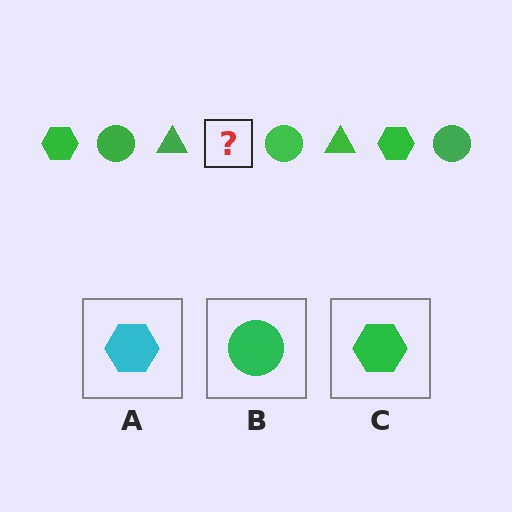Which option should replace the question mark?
Option C.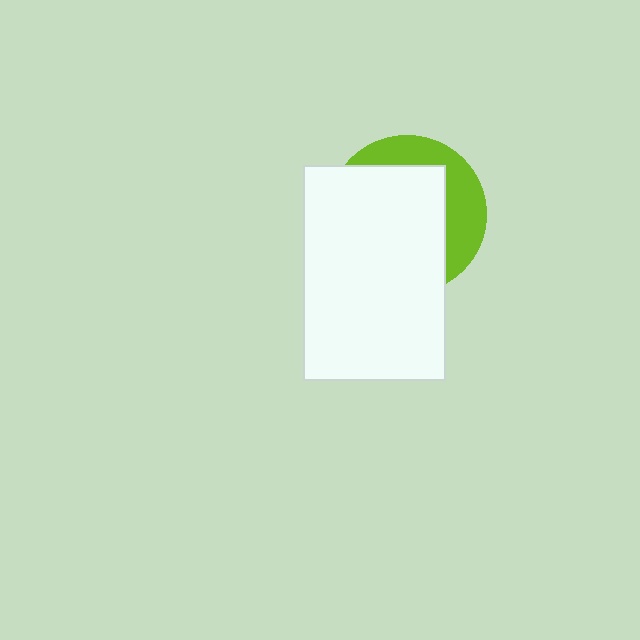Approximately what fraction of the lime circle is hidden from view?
Roughly 67% of the lime circle is hidden behind the white rectangle.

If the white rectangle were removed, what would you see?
You would see the complete lime circle.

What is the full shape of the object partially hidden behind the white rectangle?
The partially hidden object is a lime circle.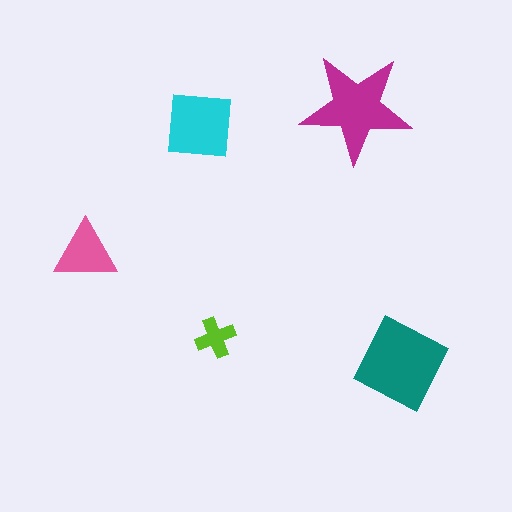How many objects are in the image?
There are 5 objects in the image.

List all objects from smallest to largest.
The lime cross, the pink triangle, the cyan square, the magenta star, the teal diamond.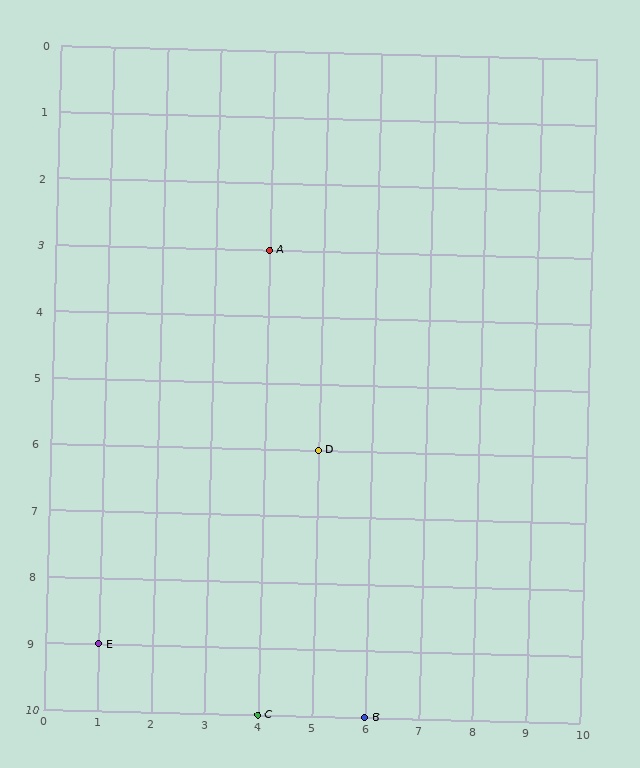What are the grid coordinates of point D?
Point D is at grid coordinates (5, 6).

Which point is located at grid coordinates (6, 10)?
Point B is at (6, 10).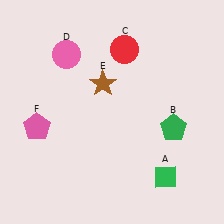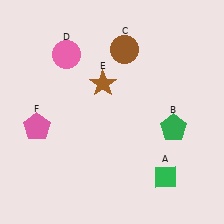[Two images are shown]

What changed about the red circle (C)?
In Image 1, C is red. In Image 2, it changed to brown.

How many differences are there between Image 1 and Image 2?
There is 1 difference between the two images.